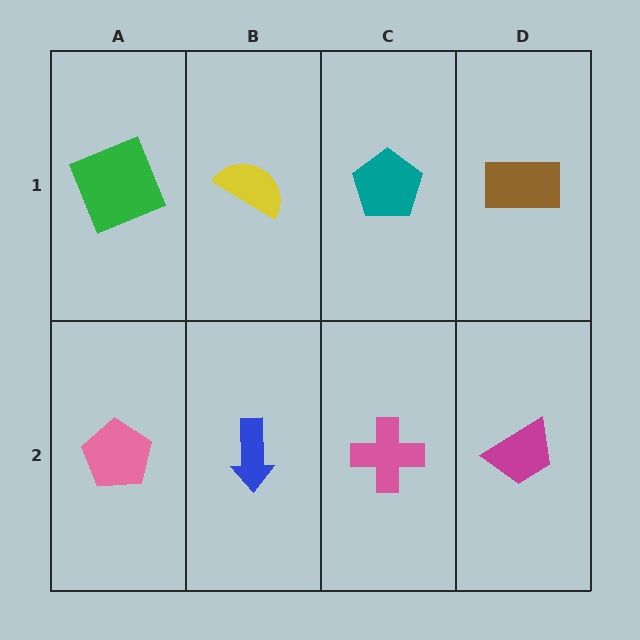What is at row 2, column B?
A blue arrow.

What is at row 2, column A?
A pink pentagon.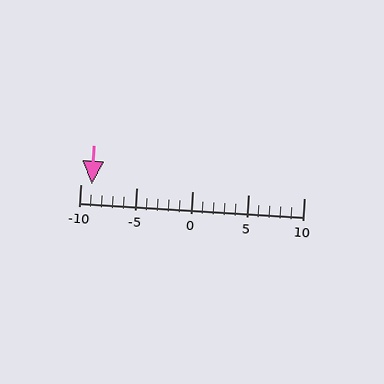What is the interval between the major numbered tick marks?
The major tick marks are spaced 5 units apart.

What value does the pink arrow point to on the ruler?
The pink arrow points to approximately -9.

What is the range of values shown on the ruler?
The ruler shows values from -10 to 10.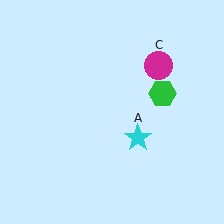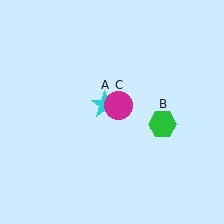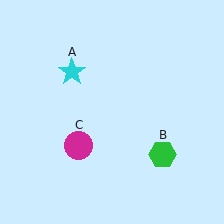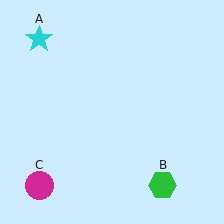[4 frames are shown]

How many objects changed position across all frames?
3 objects changed position: cyan star (object A), green hexagon (object B), magenta circle (object C).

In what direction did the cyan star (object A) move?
The cyan star (object A) moved up and to the left.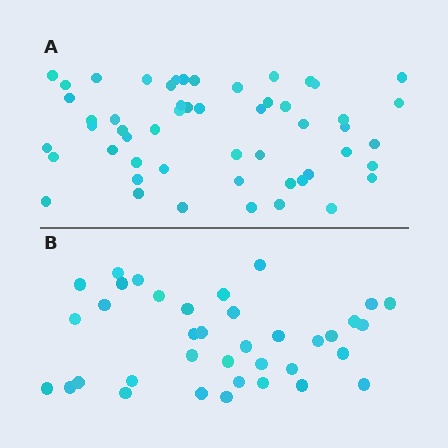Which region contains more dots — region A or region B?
Region A (the top region) has more dots.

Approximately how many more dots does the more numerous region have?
Region A has approximately 15 more dots than region B.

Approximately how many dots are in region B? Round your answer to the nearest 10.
About 40 dots. (The exact count is 37, which rounds to 40.)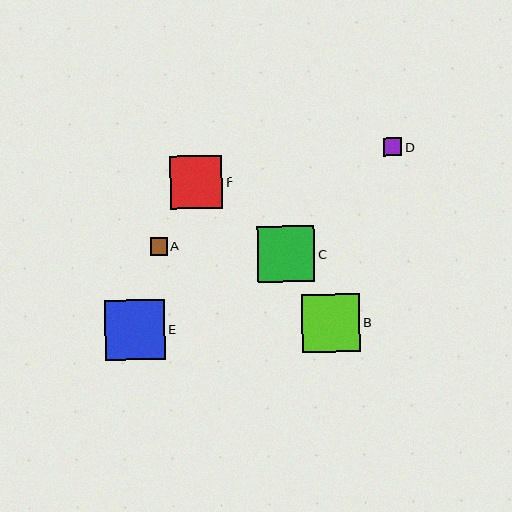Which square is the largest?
Square E is the largest with a size of approximately 60 pixels.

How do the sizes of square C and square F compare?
Square C and square F are approximately the same size.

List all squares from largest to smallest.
From largest to smallest: E, B, C, F, D, A.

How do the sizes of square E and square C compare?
Square E and square C are approximately the same size.